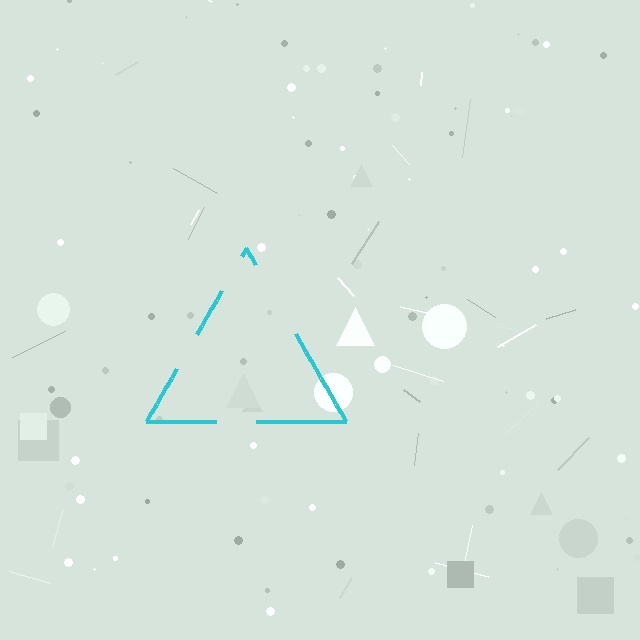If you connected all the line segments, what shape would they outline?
They would outline a triangle.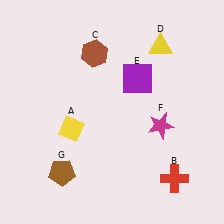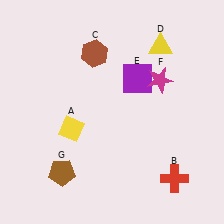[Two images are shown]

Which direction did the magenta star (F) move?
The magenta star (F) moved up.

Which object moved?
The magenta star (F) moved up.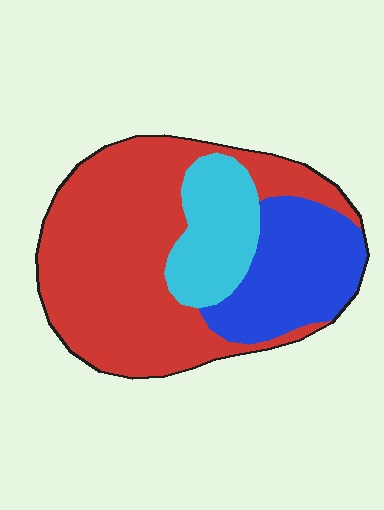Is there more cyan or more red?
Red.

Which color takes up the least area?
Cyan, at roughly 15%.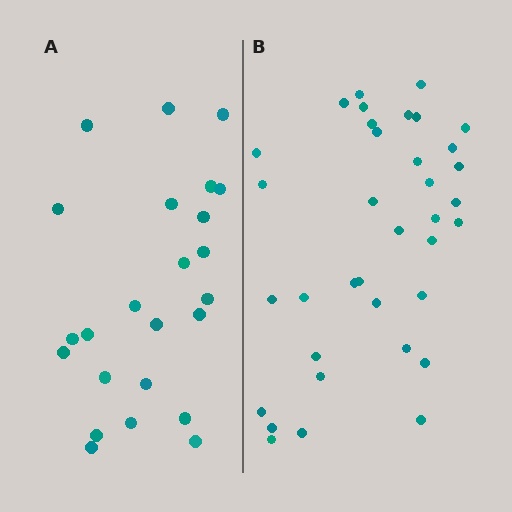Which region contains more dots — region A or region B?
Region B (the right region) has more dots.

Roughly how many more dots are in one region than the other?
Region B has roughly 12 or so more dots than region A.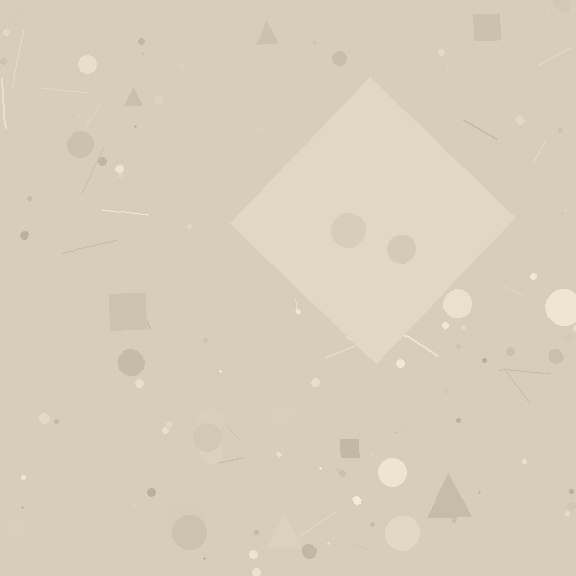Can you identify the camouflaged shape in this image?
The camouflaged shape is a diamond.